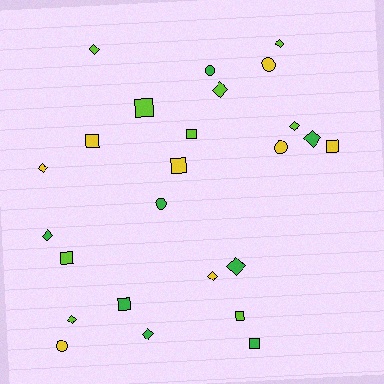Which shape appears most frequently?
Diamond, with 11 objects.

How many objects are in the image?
There are 25 objects.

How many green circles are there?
There are 2 green circles.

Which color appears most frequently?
Lime, with 9 objects.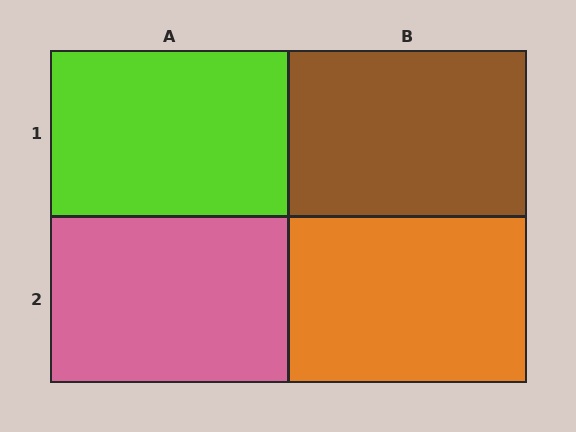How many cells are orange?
1 cell is orange.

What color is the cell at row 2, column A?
Pink.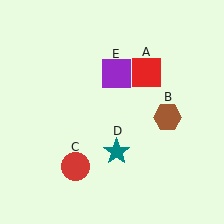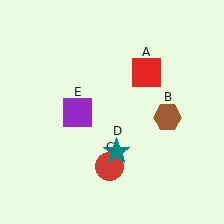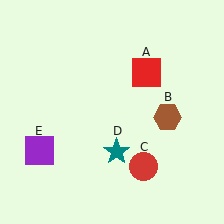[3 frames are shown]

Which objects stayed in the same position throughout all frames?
Red square (object A) and brown hexagon (object B) and teal star (object D) remained stationary.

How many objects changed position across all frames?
2 objects changed position: red circle (object C), purple square (object E).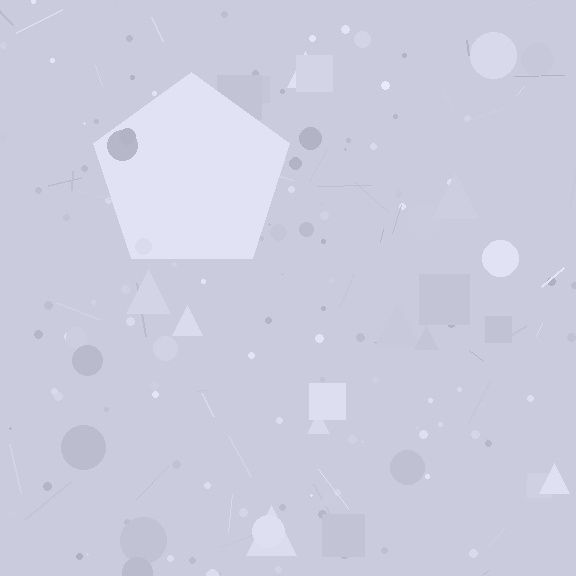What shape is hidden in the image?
A pentagon is hidden in the image.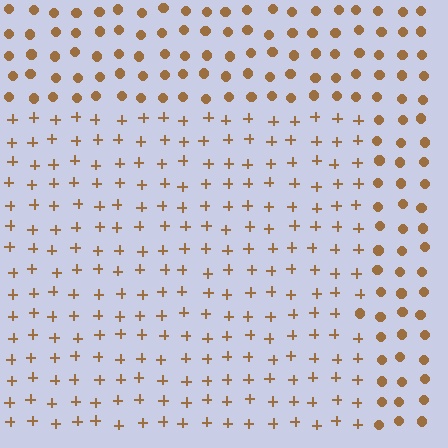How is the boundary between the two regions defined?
The boundary is defined by a change in element shape: plus signs inside vs. circles outside. All elements share the same color and spacing.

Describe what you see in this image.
The image is filled with small brown elements arranged in a uniform grid. A rectangle-shaped region contains plus signs, while the surrounding area contains circles. The boundary is defined purely by the change in element shape.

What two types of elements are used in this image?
The image uses plus signs inside the rectangle region and circles outside it.